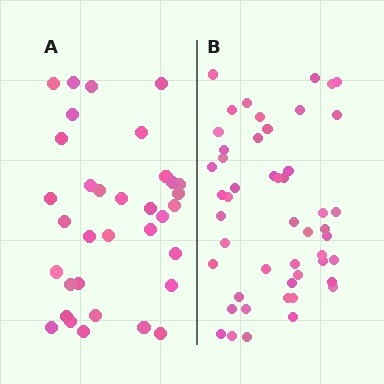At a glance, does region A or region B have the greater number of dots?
Region B (the right region) has more dots.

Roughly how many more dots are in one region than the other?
Region B has approximately 15 more dots than region A.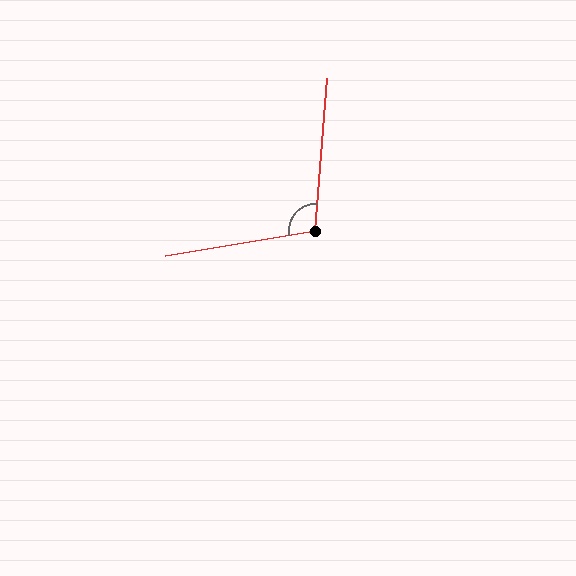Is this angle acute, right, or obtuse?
It is obtuse.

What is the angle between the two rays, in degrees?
Approximately 104 degrees.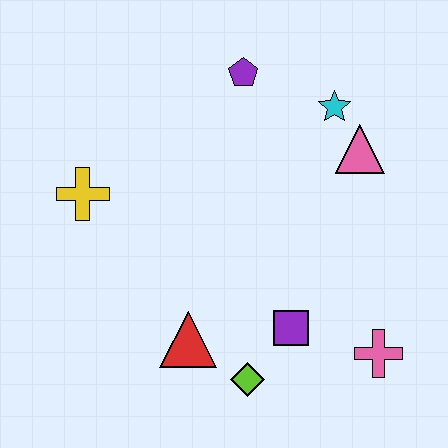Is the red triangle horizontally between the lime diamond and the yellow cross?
Yes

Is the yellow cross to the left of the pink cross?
Yes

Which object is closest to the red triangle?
The lime diamond is closest to the red triangle.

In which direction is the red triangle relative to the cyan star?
The red triangle is below the cyan star.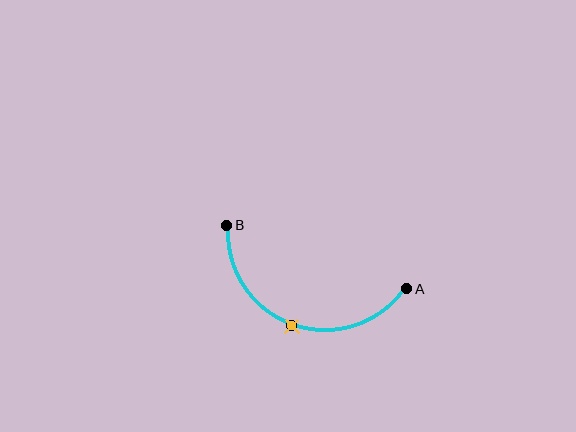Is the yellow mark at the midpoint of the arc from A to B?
Yes. The yellow mark lies on the arc at equal arc-length from both A and B — it is the arc midpoint.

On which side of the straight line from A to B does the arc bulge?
The arc bulges below the straight line connecting A and B.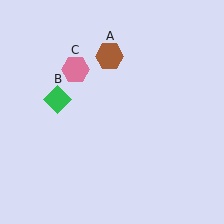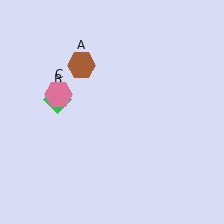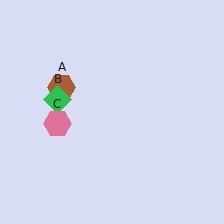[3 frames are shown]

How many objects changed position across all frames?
2 objects changed position: brown hexagon (object A), pink hexagon (object C).